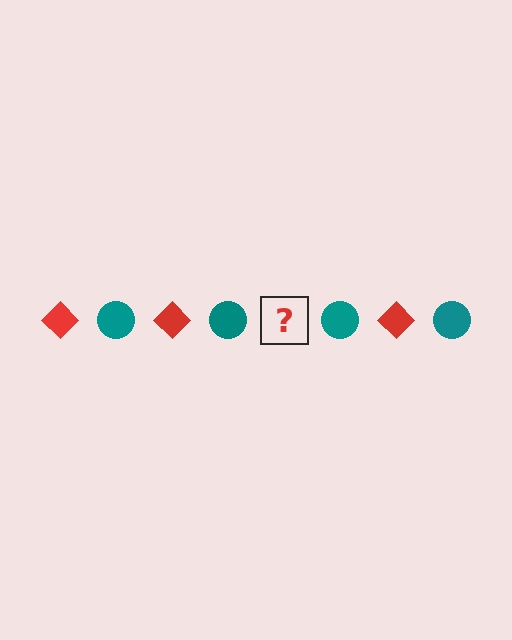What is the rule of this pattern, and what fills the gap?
The rule is that the pattern alternates between red diamond and teal circle. The gap should be filled with a red diamond.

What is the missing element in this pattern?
The missing element is a red diamond.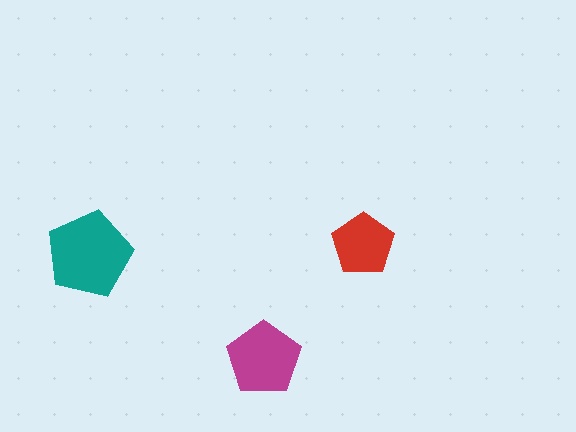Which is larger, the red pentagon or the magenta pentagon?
The magenta one.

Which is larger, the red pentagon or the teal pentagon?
The teal one.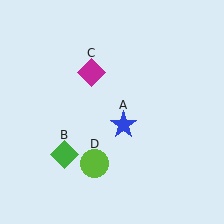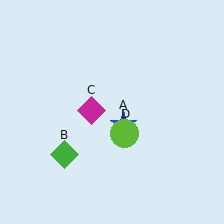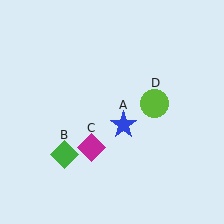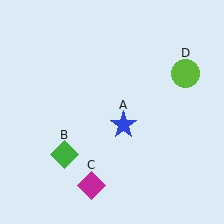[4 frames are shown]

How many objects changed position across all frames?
2 objects changed position: magenta diamond (object C), lime circle (object D).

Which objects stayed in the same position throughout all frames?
Blue star (object A) and green diamond (object B) remained stationary.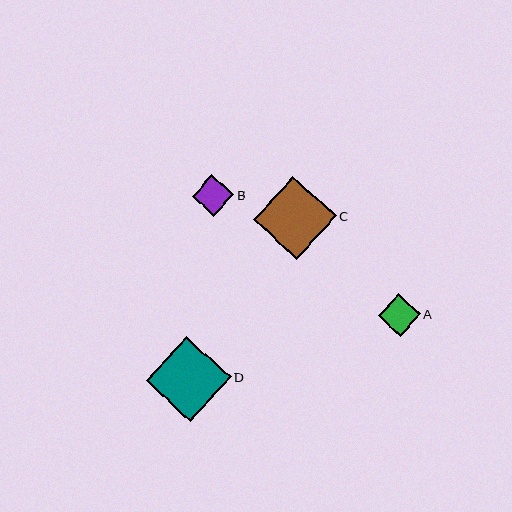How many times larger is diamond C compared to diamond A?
Diamond C is approximately 2.0 times the size of diamond A.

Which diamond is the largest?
Diamond D is the largest with a size of approximately 85 pixels.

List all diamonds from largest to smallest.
From largest to smallest: D, C, A, B.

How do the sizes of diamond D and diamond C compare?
Diamond D and diamond C are approximately the same size.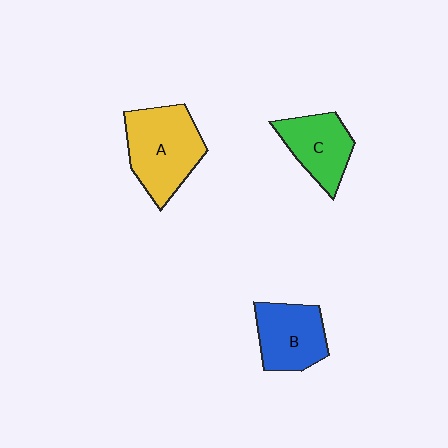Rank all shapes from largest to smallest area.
From largest to smallest: A (yellow), B (blue), C (green).